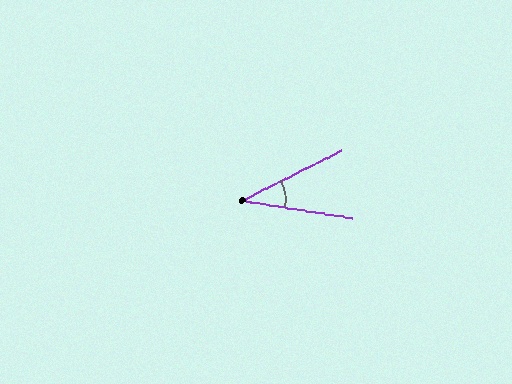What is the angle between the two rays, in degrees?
Approximately 36 degrees.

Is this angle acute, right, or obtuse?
It is acute.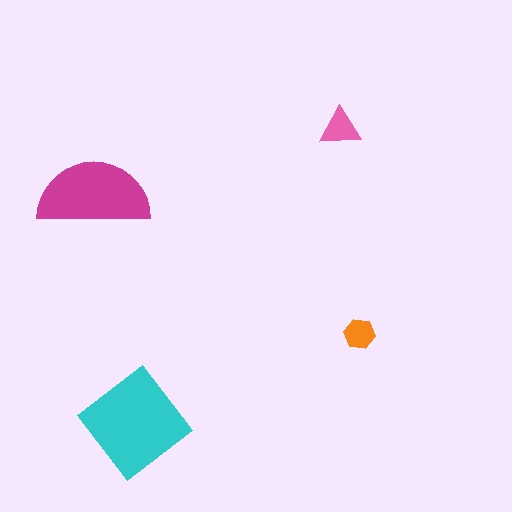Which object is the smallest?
The orange hexagon.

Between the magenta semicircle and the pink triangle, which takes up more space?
The magenta semicircle.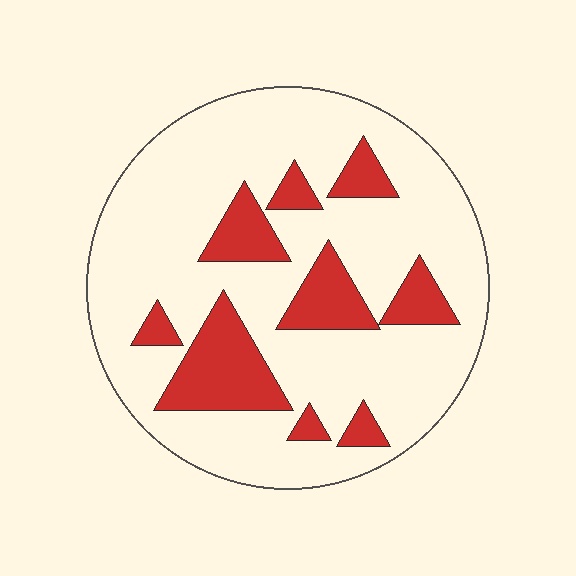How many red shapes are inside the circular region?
9.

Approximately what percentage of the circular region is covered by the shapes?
Approximately 20%.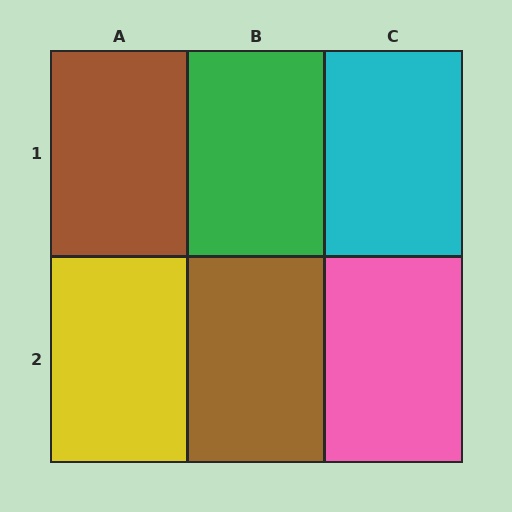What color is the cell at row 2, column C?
Pink.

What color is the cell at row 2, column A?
Yellow.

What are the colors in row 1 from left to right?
Brown, green, cyan.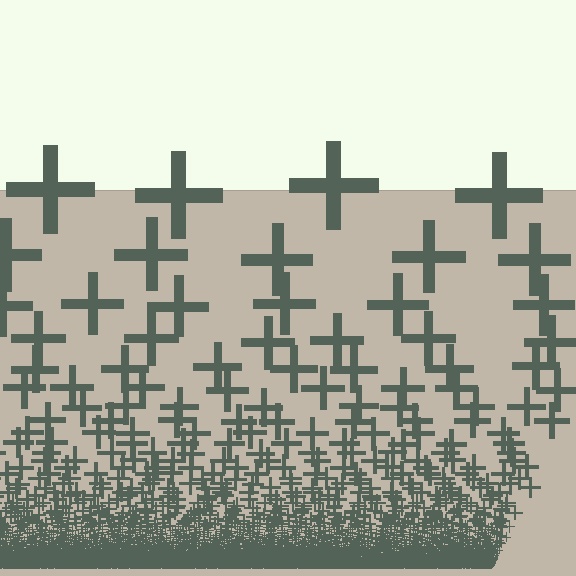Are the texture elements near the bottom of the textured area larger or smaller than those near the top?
Smaller. The gradient is inverted — elements near the bottom are smaller and denser.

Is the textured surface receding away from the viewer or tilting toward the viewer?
The surface appears to tilt toward the viewer. Texture elements get larger and sparser toward the top.